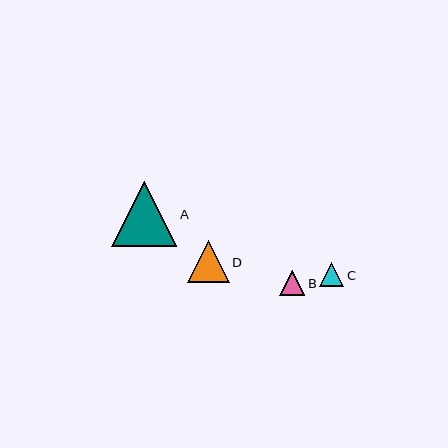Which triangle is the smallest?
Triangle C is the smallest with a size of approximately 24 pixels.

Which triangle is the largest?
Triangle A is the largest with a size of approximately 65 pixels.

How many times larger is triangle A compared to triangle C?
Triangle A is approximately 2.7 times the size of triangle C.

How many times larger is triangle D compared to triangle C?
Triangle D is approximately 1.7 times the size of triangle C.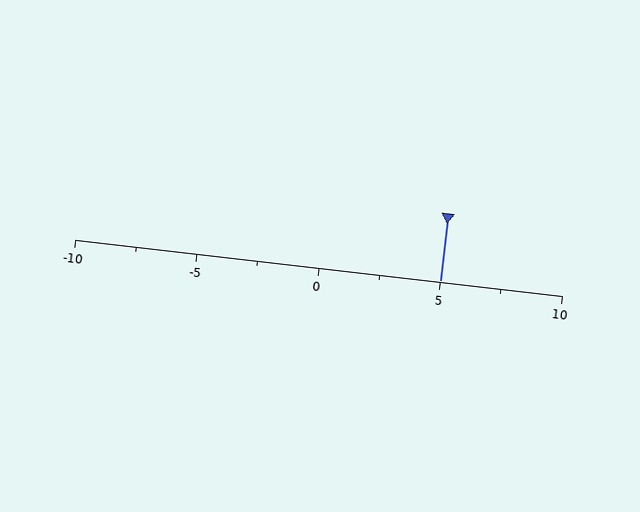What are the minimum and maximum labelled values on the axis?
The axis runs from -10 to 10.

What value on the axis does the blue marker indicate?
The marker indicates approximately 5.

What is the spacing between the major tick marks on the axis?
The major ticks are spaced 5 apart.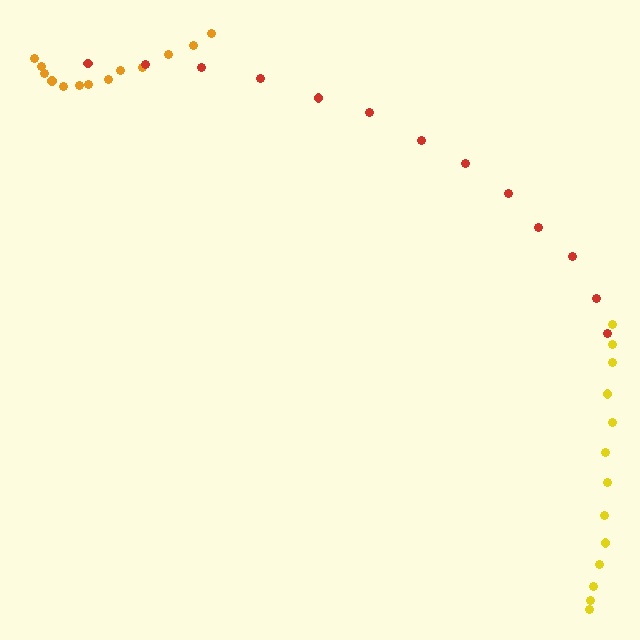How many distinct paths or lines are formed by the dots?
There are 3 distinct paths.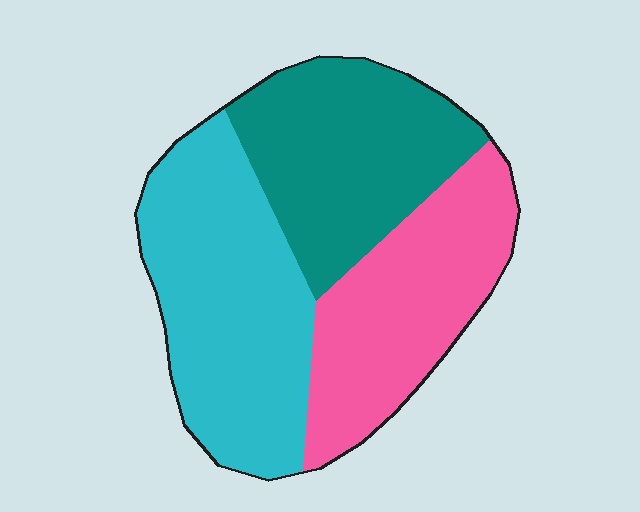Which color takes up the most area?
Cyan, at roughly 40%.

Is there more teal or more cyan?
Cyan.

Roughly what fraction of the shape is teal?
Teal takes up about one third (1/3) of the shape.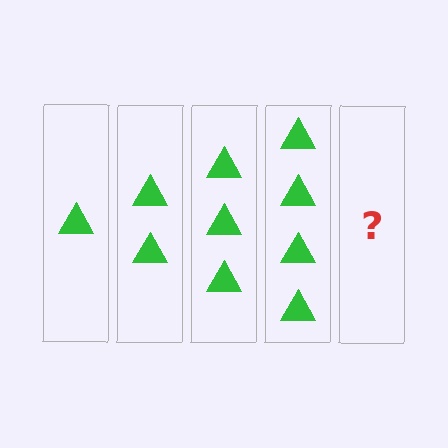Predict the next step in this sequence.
The next step is 5 triangles.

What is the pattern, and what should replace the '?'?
The pattern is that each step adds one more triangle. The '?' should be 5 triangles.